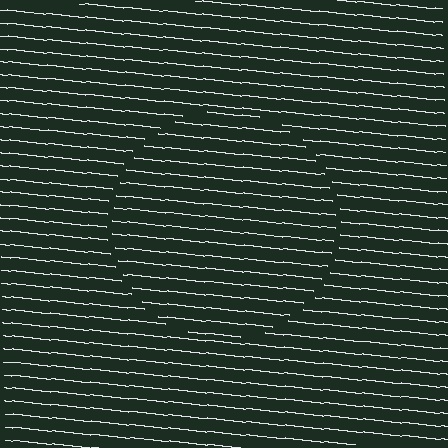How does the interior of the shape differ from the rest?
The interior of the shape contains the same grating, shifted by half a period — the contour is defined by the phase discontinuity where line-ends from the inner and outer gratings abut.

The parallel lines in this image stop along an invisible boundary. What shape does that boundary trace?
An illusory circle. The interior of the shape contains the same grating, shifted by half a period — the contour is defined by the phase discontinuity where line-ends from the inner and outer gratings abut.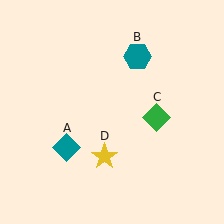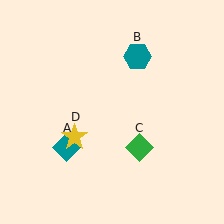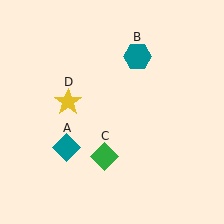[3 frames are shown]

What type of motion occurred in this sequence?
The green diamond (object C), yellow star (object D) rotated clockwise around the center of the scene.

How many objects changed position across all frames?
2 objects changed position: green diamond (object C), yellow star (object D).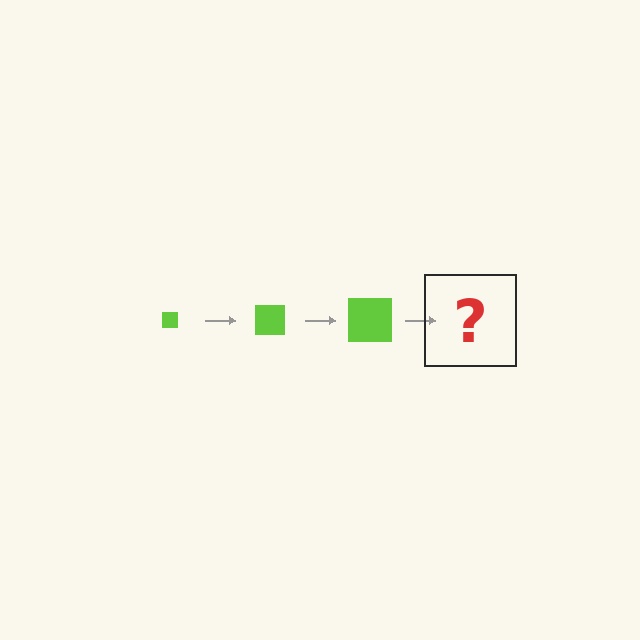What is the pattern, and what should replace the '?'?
The pattern is that the square gets progressively larger each step. The '?' should be a lime square, larger than the previous one.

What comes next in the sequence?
The next element should be a lime square, larger than the previous one.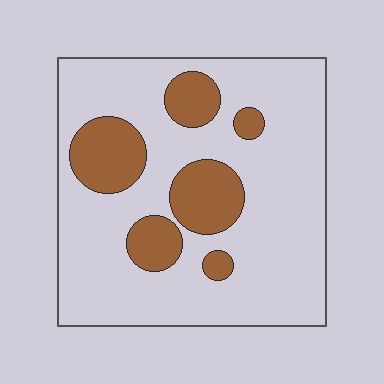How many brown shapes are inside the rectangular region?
6.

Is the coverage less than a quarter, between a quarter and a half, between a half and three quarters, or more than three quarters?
Less than a quarter.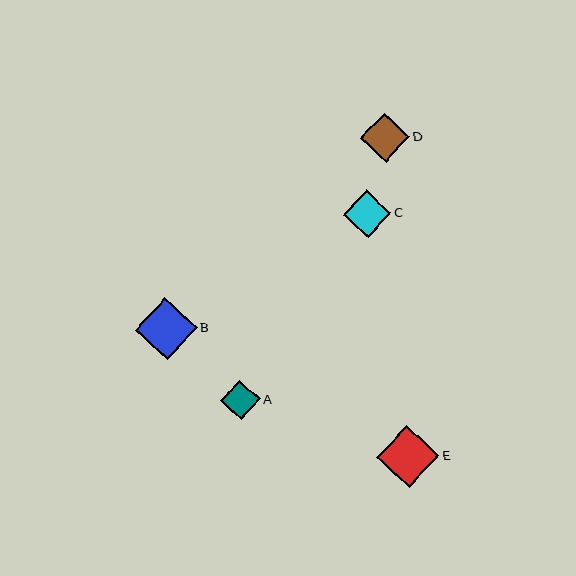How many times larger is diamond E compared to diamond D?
Diamond E is approximately 1.3 times the size of diamond D.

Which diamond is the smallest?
Diamond A is the smallest with a size of approximately 40 pixels.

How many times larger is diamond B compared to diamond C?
Diamond B is approximately 1.3 times the size of diamond C.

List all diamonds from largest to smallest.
From largest to smallest: B, E, D, C, A.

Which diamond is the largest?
Diamond B is the largest with a size of approximately 62 pixels.